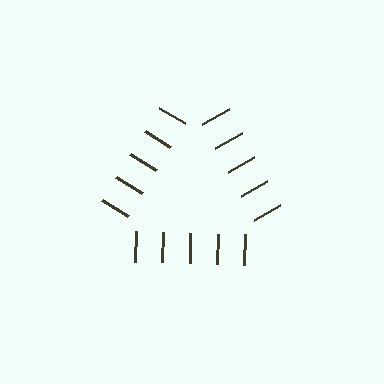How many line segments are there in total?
15 — 5 along each of the 3 edges.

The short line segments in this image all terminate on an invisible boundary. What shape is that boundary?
An illusory triangle — the line segments terminate on its edges but no continuous stroke is drawn.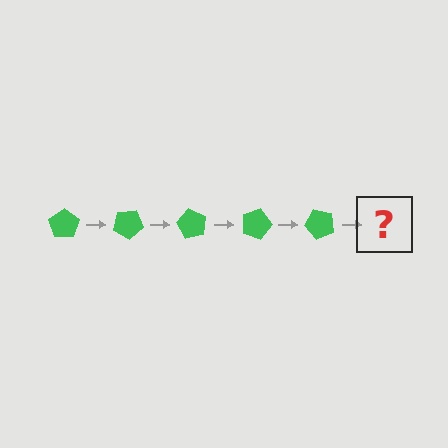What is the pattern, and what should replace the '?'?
The pattern is that the pentagon rotates 30 degrees each step. The '?' should be a green pentagon rotated 150 degrees.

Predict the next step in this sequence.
The next step is a green pentagon rotated 150 degrees.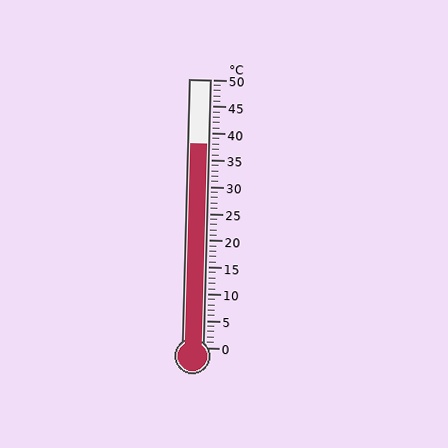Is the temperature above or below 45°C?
The temperature is below 45°C.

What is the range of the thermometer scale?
The thermometer scale ranges from 0°C to 50°C.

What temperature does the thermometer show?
The thermometer shows approximately 38°C.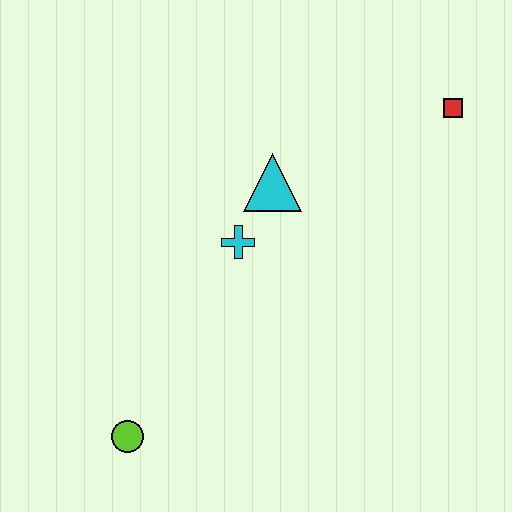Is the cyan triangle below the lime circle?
No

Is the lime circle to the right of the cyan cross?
No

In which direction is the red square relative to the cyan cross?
The red square is to the right of the cyan cross.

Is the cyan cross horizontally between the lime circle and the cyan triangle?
Yes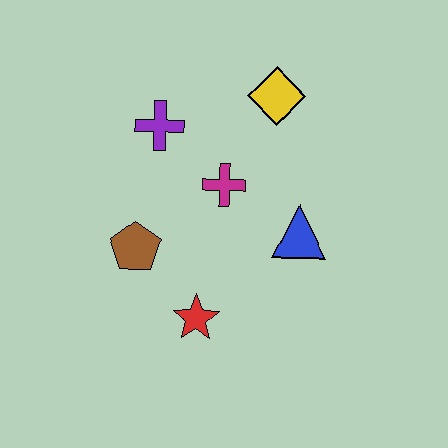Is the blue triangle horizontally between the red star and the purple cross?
No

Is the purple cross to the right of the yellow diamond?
No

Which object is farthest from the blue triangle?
The purple cross is farthest from the blue triangle.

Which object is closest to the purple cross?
The magenta cross is closest to the purple cross.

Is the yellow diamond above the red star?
Yes